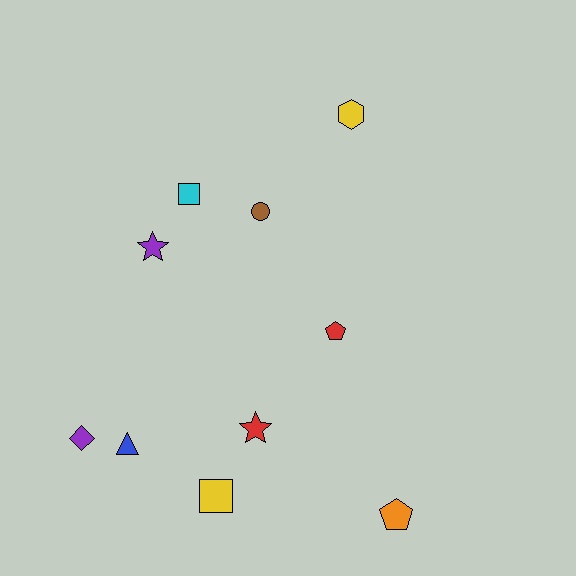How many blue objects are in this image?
There is 1 blue object.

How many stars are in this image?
There are 2 stars.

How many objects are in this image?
There are 10 objects.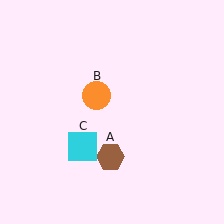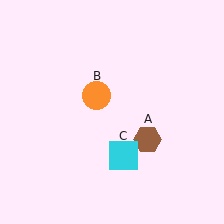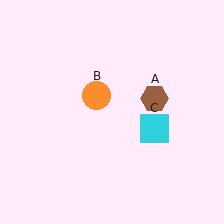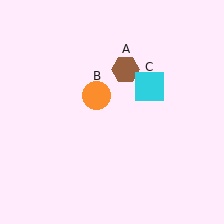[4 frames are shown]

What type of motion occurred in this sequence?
The brown hexagon (object A), cyan square (object C) rotated counterclockwise around the center of the scene.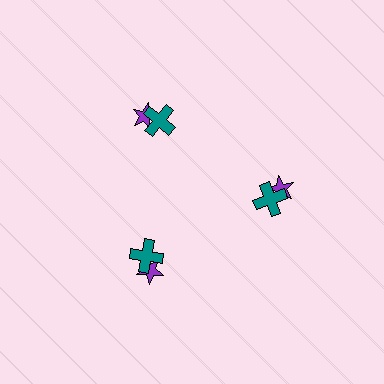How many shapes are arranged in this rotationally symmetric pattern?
There are 6 shapes, arranged in 3 groups of 2.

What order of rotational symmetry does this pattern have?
This pattern has 3-fold rotational symmetry.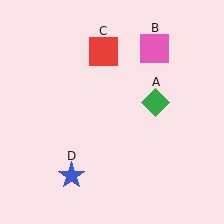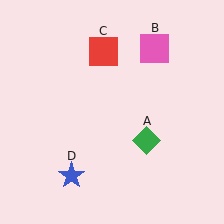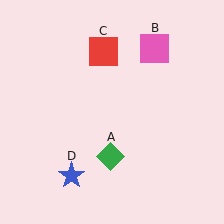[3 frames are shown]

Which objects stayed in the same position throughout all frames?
Pink square (object B) and red square (object C) and blue star (object D) remained stationary.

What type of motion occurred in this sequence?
The green diamond (object A) rotated clockwise around the center of the scene.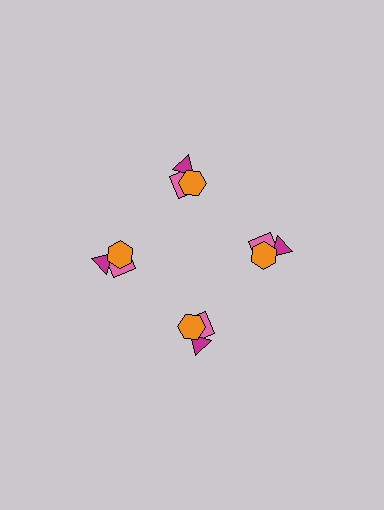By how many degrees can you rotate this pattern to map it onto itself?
The pattern maps onto itself every 90 degrees of rotation.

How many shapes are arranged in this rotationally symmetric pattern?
There are 12 shapes, arranged in 4 groups of 3.